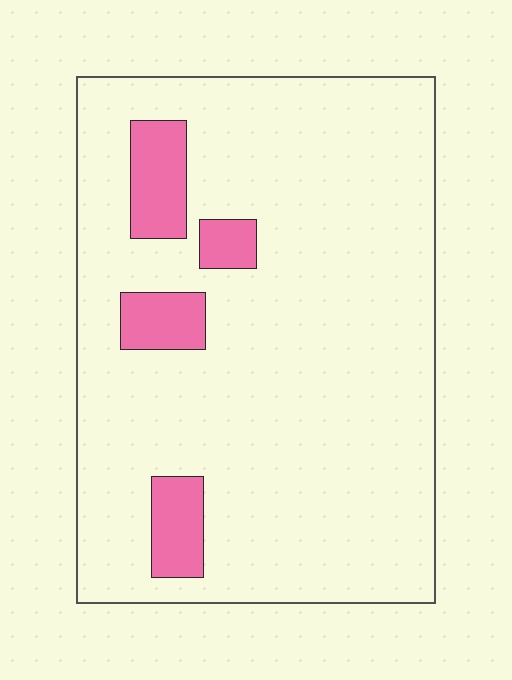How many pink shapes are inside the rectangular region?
4.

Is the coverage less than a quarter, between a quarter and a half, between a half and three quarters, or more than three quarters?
Less than a quarter.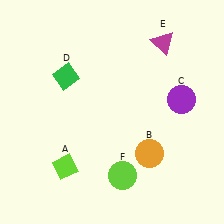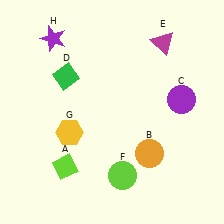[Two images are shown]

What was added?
A yellow hexagon (G), a purple star (H) were added in Image 2.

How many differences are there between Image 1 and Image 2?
There are 2 differences between the two images.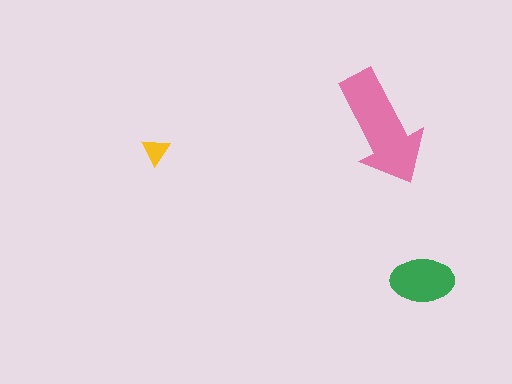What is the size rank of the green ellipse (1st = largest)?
2nd.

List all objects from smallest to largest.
The yellow triangle, the green ellipse, the pink arrow.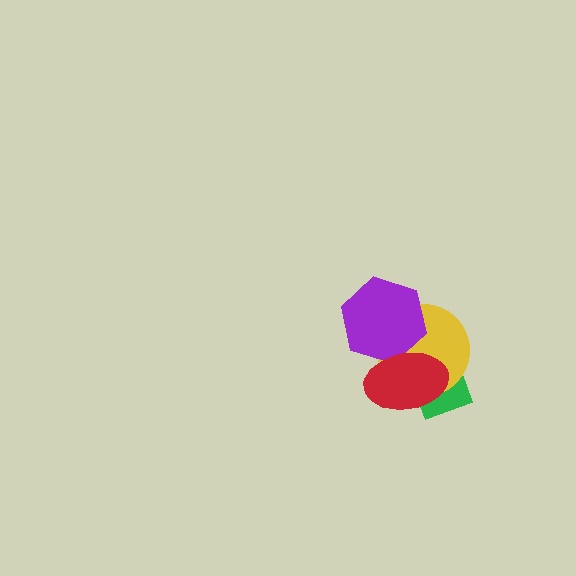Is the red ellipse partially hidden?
No, no other shape covers it.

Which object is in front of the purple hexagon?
The red ellipse is in front of the purple hexagon.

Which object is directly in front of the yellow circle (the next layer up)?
The purple hexagon is directly in front of the yellow circle.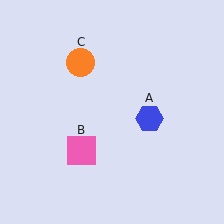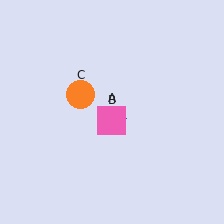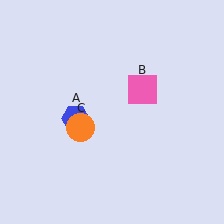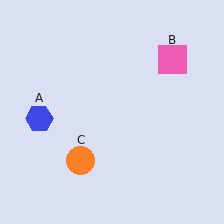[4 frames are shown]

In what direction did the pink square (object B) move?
The pink square (object B) moved up and to the right.